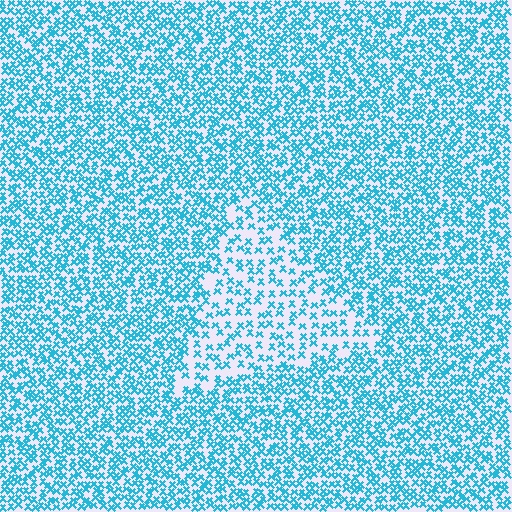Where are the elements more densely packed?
The elements are more densely packed outside the triangle boundary.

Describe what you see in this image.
The image contains small cyan elements arranged at two different densities. A triangle-shaped region is visible where the elements are less densely packed than the surrounding area.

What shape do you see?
I see a triangle.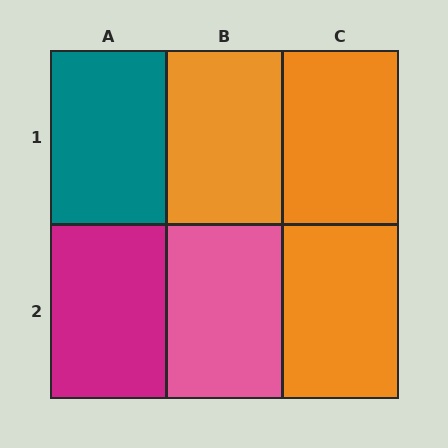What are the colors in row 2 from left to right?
Magenta, pink, orange.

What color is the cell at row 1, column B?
Orange.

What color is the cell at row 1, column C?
Orange.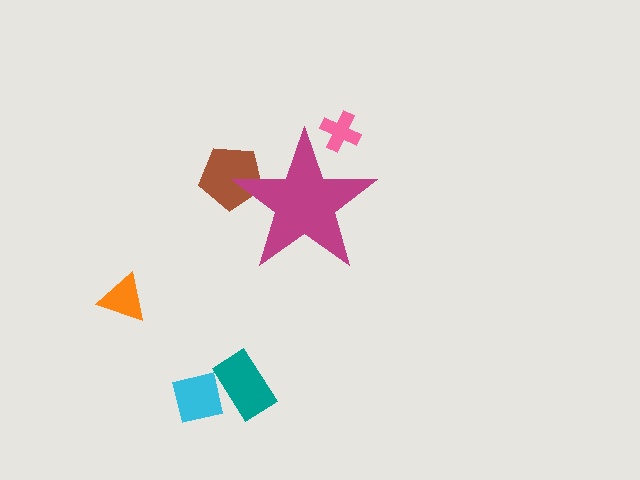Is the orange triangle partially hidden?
No, the orange triangle is fully visible.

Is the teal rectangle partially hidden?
No, the teal rectangle is fully visible.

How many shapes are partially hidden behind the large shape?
2 shapes are partially hidden.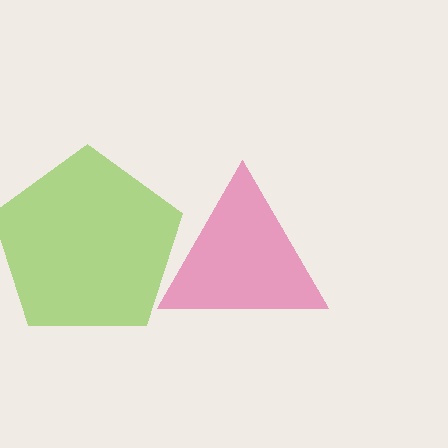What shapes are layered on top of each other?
The layered shapes are: a pink triangle, a lime pentagon.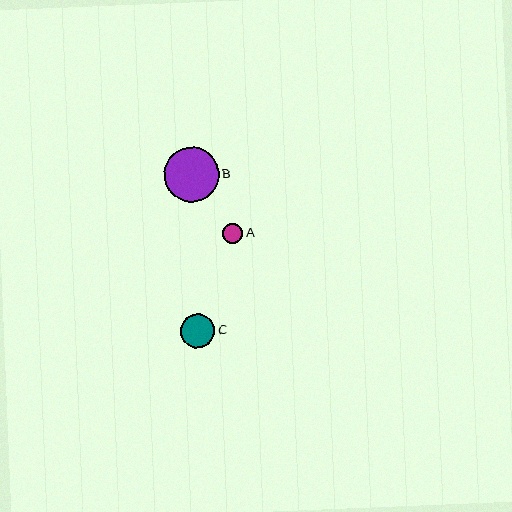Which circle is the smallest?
Circle A is the smallest with a size of approximately 20 pixels.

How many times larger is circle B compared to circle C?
Circle B is approximately 1.6 times the size of circle C.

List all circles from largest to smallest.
From largest to smallest: B, C, A.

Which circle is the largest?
Circle B is the largest with a size of approximately 55 pixels.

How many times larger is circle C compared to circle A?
Circle C is approximately 1.7 times the size of circle A.